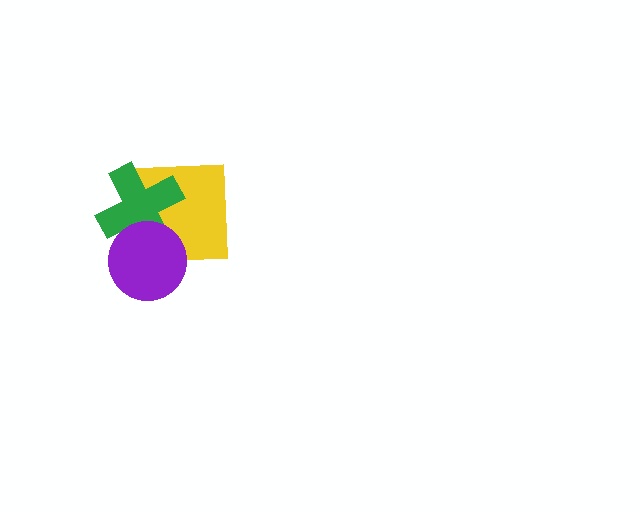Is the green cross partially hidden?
Yes, it is partially covered by another shape.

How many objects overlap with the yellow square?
2 objects overlap with the yellow square.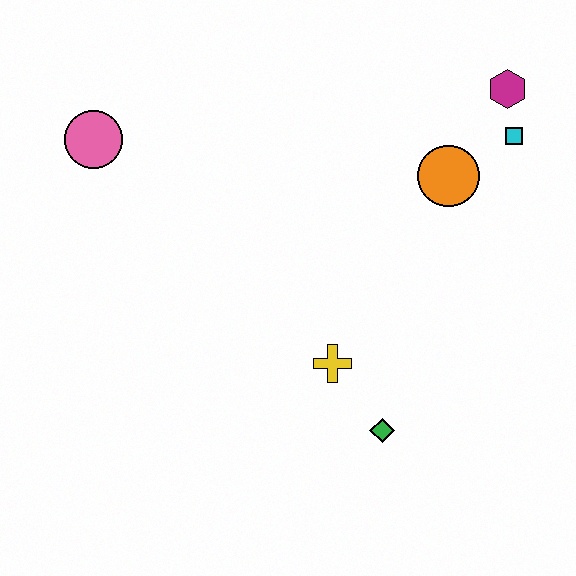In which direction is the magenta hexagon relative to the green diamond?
The magenta hexagon is above the green diamond.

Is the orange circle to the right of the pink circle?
Yes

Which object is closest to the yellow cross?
The green diamond is closest to the yellow cross.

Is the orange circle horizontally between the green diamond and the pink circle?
No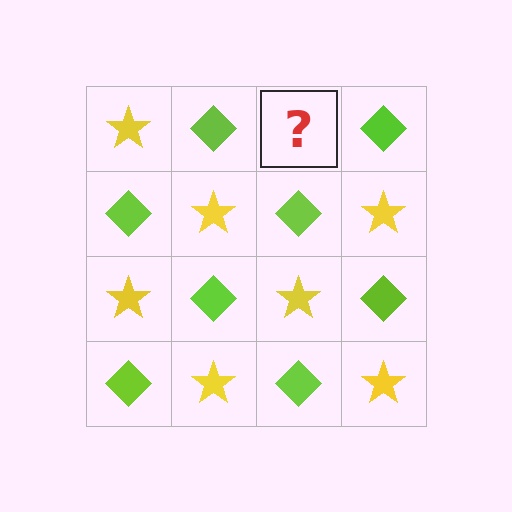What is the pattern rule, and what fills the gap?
The rule is that it alternates yellow star and lime diamond in a checkerboard pattern. The gap should be filled with a yellow star.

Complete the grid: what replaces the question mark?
The question mark should be replaced with a yellow star.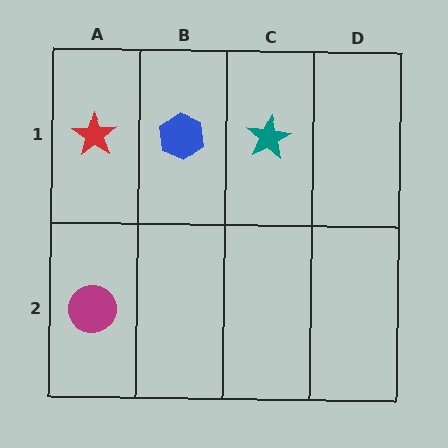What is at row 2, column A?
A magenta circle.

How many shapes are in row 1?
3 shapes.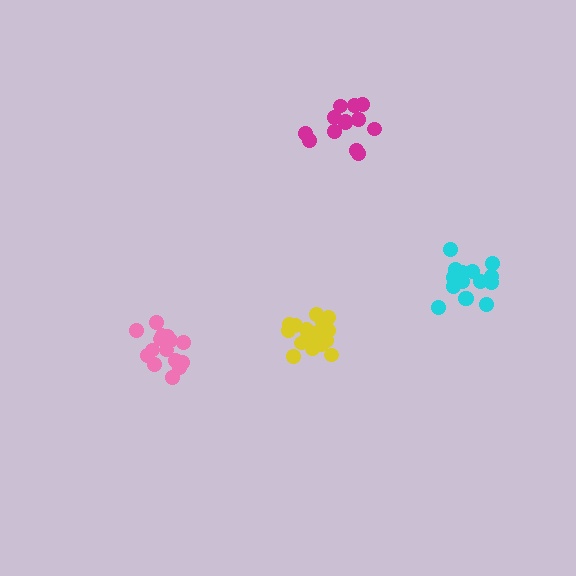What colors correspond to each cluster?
The clusters are colored: magenta, cyan, pink, yellow.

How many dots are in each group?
Group 1: 13 dots, Group 2: 18 dots, Group 3: 17 dots, Group 4: 18 dots (66 total).